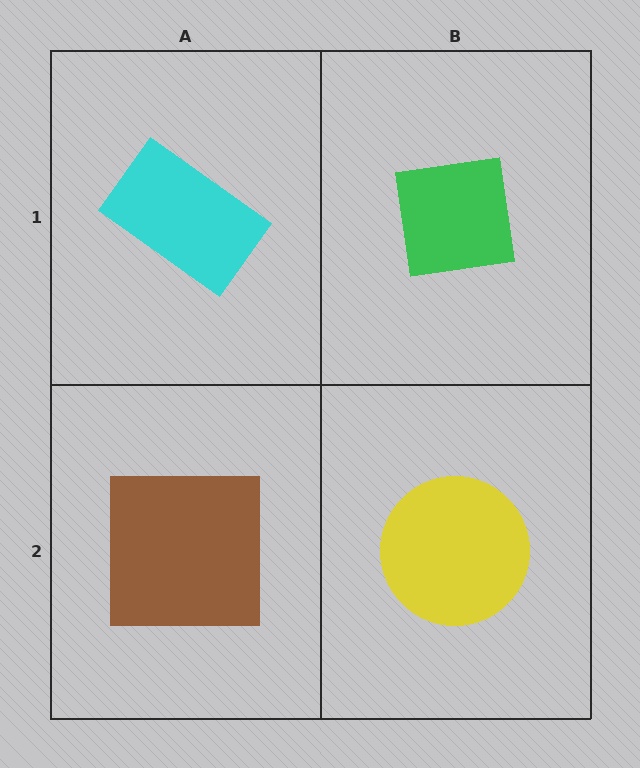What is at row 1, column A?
A cyan rectangle.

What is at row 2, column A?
A brown square.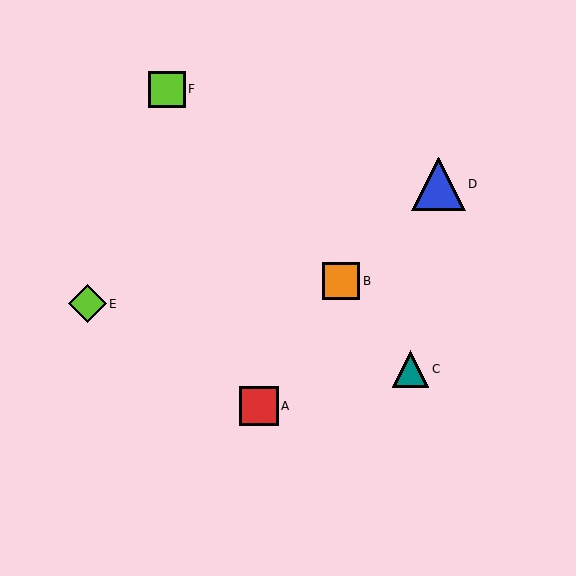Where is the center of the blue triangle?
The center of the blue triangle is at (439, 184).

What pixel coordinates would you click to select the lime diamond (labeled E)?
Click at (87, 304) to select the lime diamond E.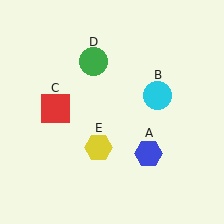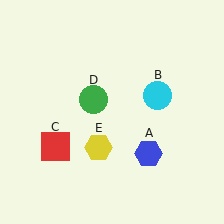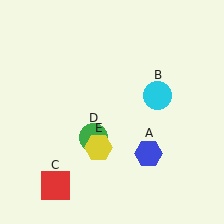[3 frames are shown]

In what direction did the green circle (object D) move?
The green circle (object D) moved down.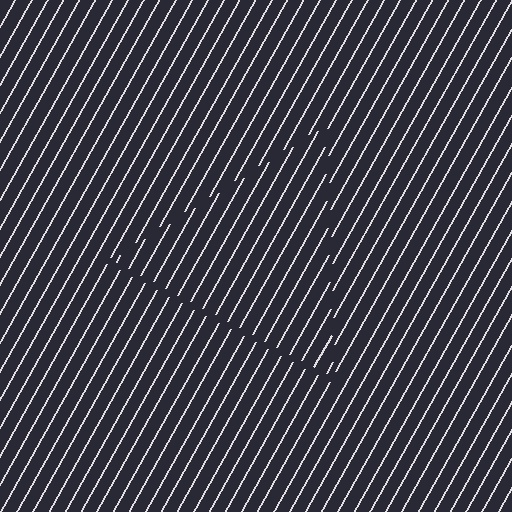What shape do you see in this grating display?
An illusory triangle. The interior of the shape contains the same grating, shifted by half a period — the contour is defined by the phase discontinuity where line-ends from the inner and outer gratings abut.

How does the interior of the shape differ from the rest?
The interior of the shape contains the same grating, shifted by half a period — the contour is defined by the phase discontinuity where line-ends from the inner and outer gratings abut.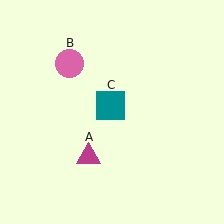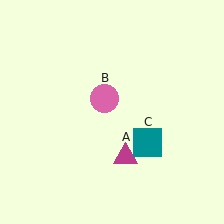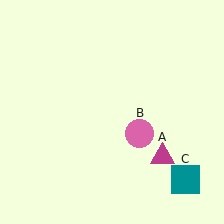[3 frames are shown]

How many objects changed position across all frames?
3 objects changed position: magenta triangle (object A), pink circle (object B), teal square (object C).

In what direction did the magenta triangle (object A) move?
The magenta triangle (object A) moved right.